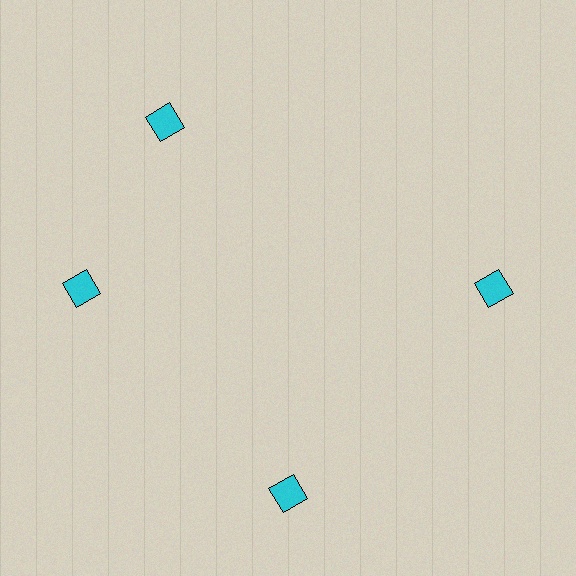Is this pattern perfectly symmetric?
No. The 4 cyan diamonds are arranged in a ring, but one element near the 12 o'clock position is rotated out of alignment along the ring, breaking the 4-fold rotational symmetry.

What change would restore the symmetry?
The symmetry would be restored by rotating it back into even spacing with its neighbors so that all 4 diamonds sit at equal angles and equal distance from the center.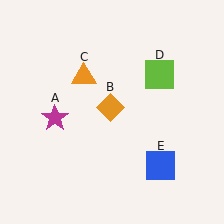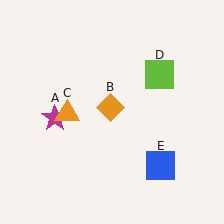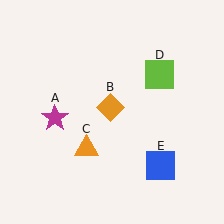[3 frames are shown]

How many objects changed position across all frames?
1 object changed position: orange triangle (object C).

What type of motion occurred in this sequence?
The orange triangle (object C) rotated counterclockwise around the center of the scene.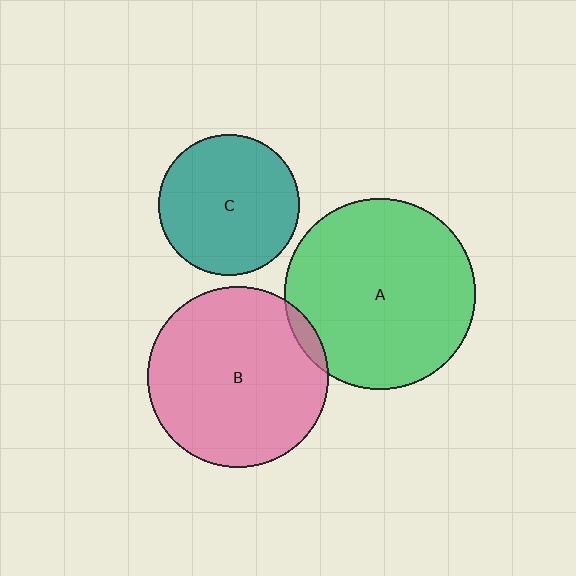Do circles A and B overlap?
Yes.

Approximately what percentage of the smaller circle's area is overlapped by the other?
Approximately 5%.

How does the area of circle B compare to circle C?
Approximately 1.7 times.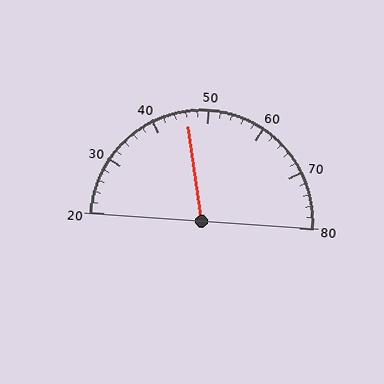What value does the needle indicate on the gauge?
The needle indicates approximately 46.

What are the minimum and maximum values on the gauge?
The gauge ranges from 20 to 80.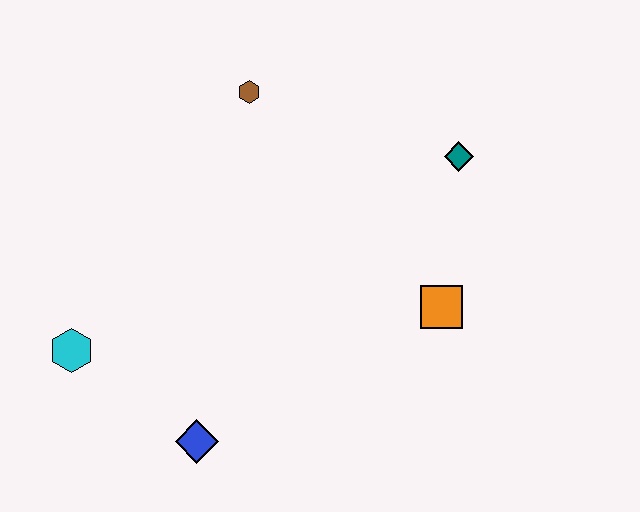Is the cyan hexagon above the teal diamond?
No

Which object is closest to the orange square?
The teal diamond is closest to the orange square.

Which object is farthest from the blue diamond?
The teal diamond is farthest from the blue diamond.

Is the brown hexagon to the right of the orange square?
No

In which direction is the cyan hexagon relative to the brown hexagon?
The cyan hexagon is below the brown hexagon.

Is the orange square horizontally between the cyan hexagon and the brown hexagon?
No